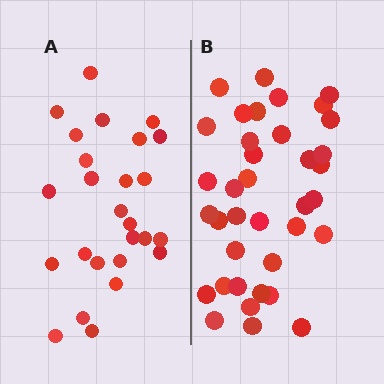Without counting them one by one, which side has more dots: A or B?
Region B (the right region) has more dots.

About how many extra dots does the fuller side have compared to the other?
Region B has roughly 12 or so more dots than region A.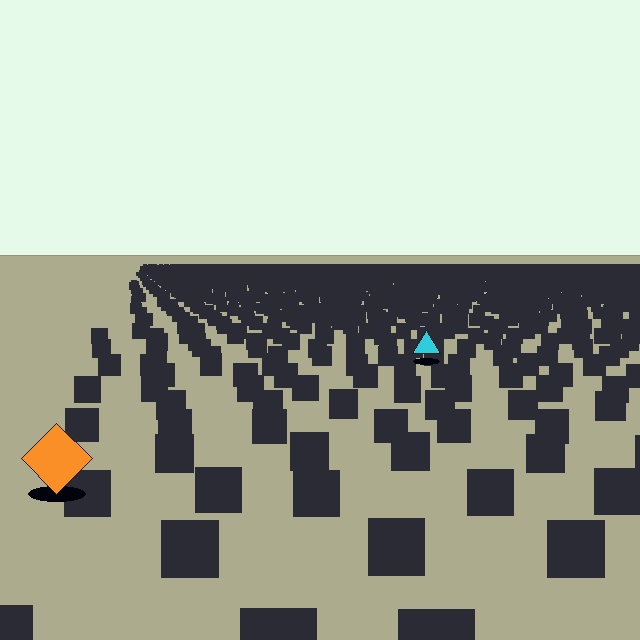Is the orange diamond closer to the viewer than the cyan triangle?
Yes. The orange diamond is closer — you can tell from the texture gradient: the ground texture is coarser near it.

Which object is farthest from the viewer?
The cyan triangle is farthest from the viewer. It appears smaller and the ground texture around it is denser.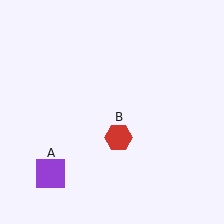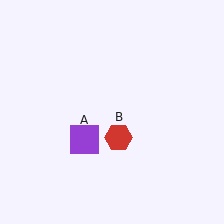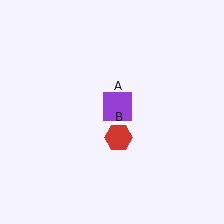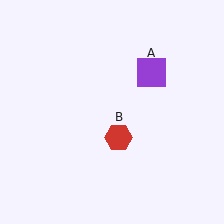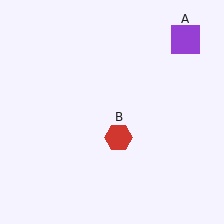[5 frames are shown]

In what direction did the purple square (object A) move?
The purple square (object A) moved up and to the right.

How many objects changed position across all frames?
1 object changed position: purple square (object A).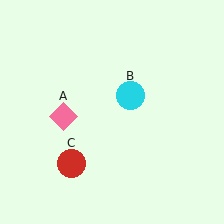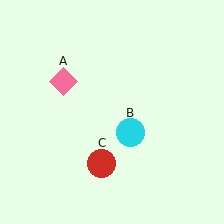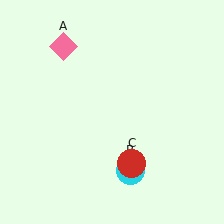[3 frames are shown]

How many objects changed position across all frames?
3 objects changed position: pink diamond (object A), cyan circle (object B), red circle (object C).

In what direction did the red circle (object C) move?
The red circle (object C) moved right.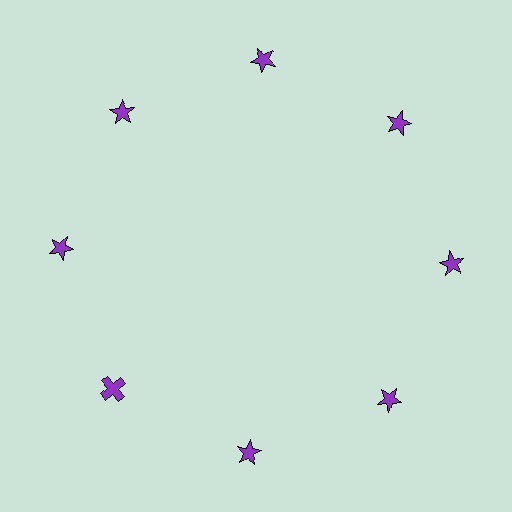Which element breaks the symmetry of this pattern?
The purple cross at roughly the 8 o'clock position breaks the symmetry. All other shapes are purple stars.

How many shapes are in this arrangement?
There are 8 shapes arranged in a ring pattern.